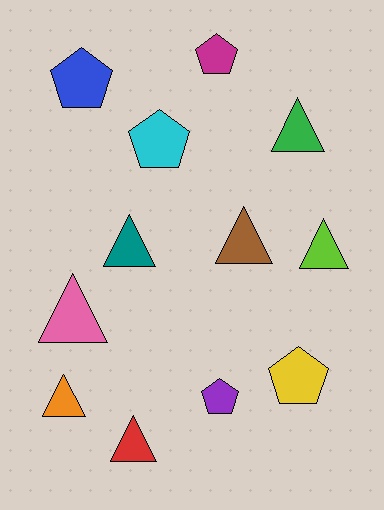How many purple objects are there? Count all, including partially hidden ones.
There is 1 purple object.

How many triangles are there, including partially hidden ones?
There are 7 triangles.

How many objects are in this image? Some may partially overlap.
There are 12 objects.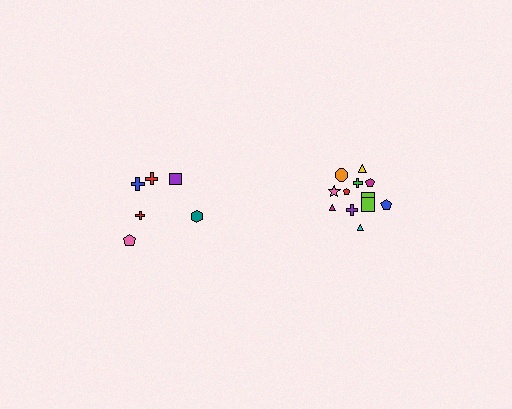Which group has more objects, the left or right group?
The right group.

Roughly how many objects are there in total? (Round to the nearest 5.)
Roughly 20 objects in total.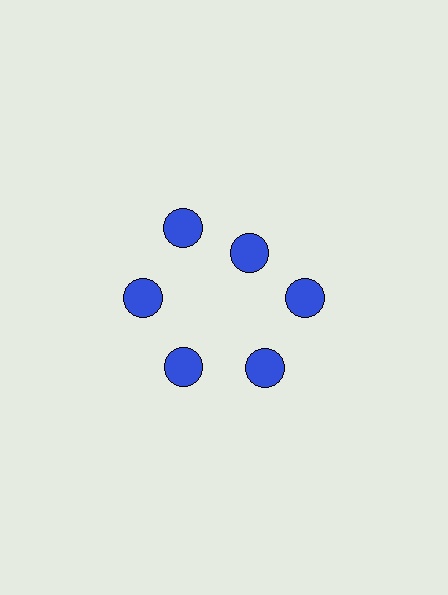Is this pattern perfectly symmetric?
No. The 6 blue circles are arranged in a ring, but one element near the 1 o'clock position is pulled inward toward the center, breaking the 6-fold rotational symmetry.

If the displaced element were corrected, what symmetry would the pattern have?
It would have 6-fold rotational symmetry — the pattern would map onto itself every 60 degrees.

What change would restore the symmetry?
The symmetry would be restored by moving it outward, back onto the ring so that all 6 circles sit at equal angles and equal distance from the center.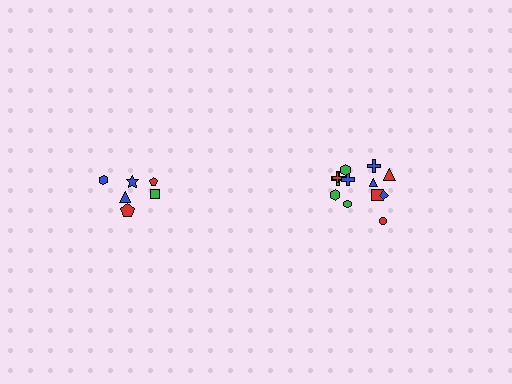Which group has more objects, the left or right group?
The right group.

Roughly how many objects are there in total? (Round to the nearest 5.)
Roughly 20 objects in total.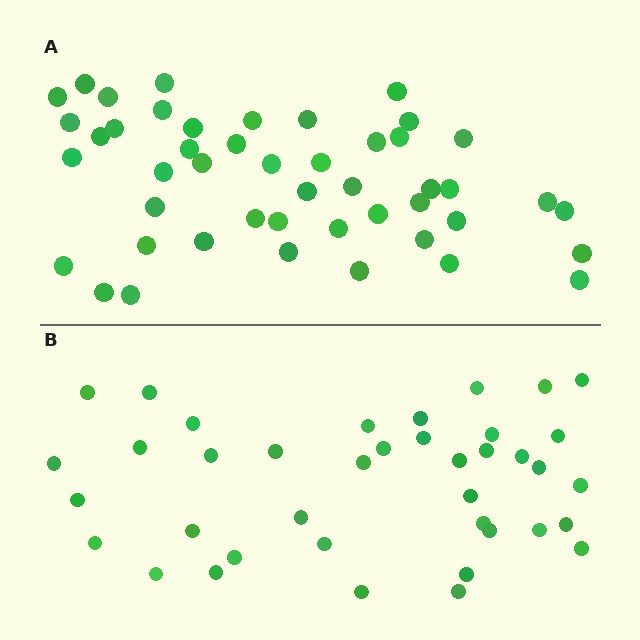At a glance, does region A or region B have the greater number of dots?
Region A (the top region) has more dots.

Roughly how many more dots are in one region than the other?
Region A has roughly 8 or so more dots than region B.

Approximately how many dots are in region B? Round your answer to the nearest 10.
About 40 dots. (The exact count is 39, which rounds to 40.)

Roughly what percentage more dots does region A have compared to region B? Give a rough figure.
About 20% more.